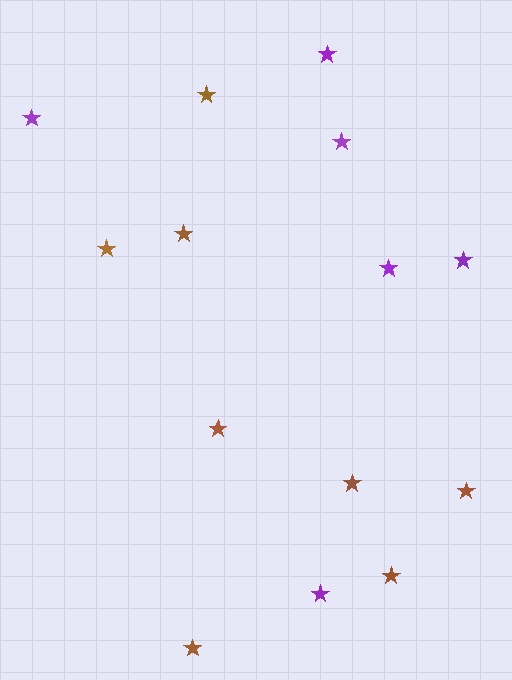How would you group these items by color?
There are 2 groups: one group of purple stars (6) and one group of brown stars (8).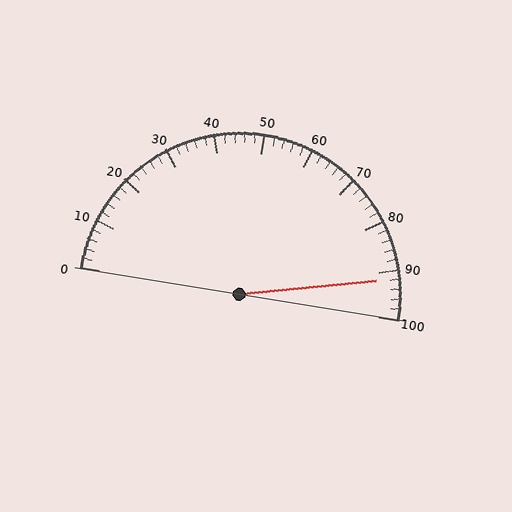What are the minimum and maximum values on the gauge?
The gauge ranges from 0 to 100.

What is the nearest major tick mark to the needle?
The nearest major tick mark is 90.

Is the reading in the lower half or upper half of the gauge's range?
The reading is in the upper half of the range (0 to 100).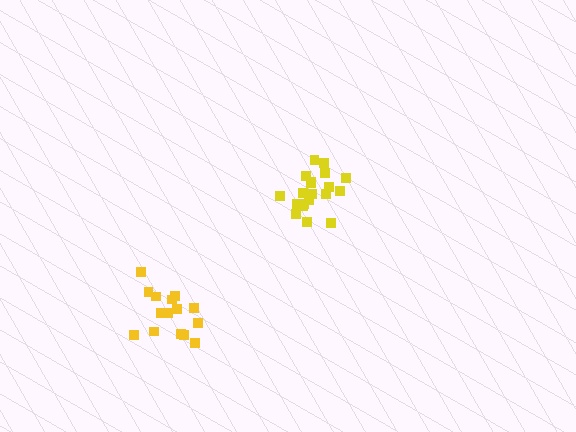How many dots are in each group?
Group 1: 20 dots, Group 2: 15 dots (35 total).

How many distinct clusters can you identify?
There are 2 distinct clusters.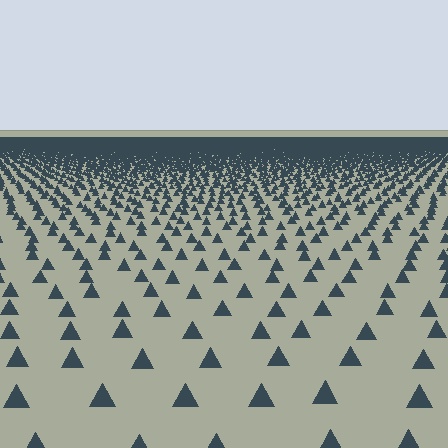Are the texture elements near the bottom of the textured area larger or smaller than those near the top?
Larger. Near the bottom, elements are closer to the viewer and appear at a bigger on-screen size.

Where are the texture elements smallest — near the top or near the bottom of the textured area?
Near the top.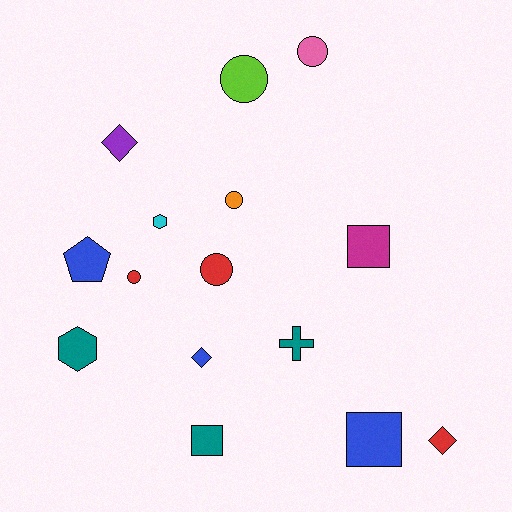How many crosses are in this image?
There is 1 cross.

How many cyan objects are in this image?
There is 1 cyan object.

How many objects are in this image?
There are 15 objects.